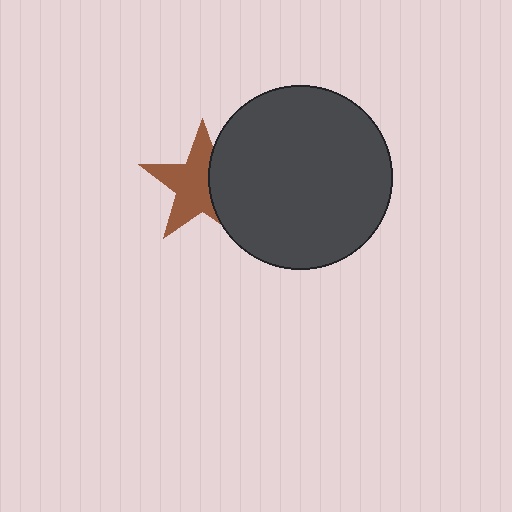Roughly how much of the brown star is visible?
About half of it is visible (roughly 64%).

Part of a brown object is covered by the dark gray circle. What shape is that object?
It is a star.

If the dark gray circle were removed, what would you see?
You would see the complete brown star.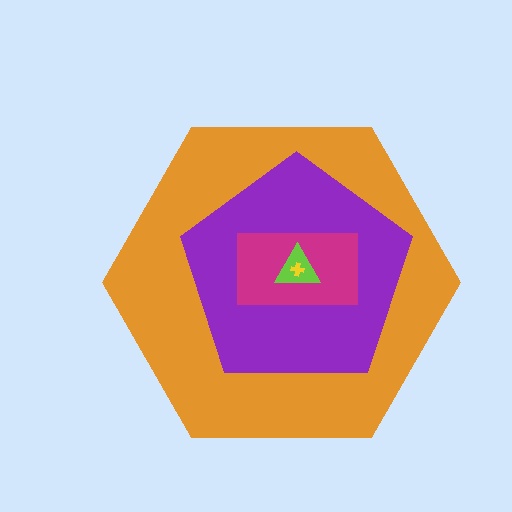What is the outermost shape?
The orange hexagon.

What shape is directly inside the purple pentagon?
The magenta rectangle.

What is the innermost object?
The yellow cross.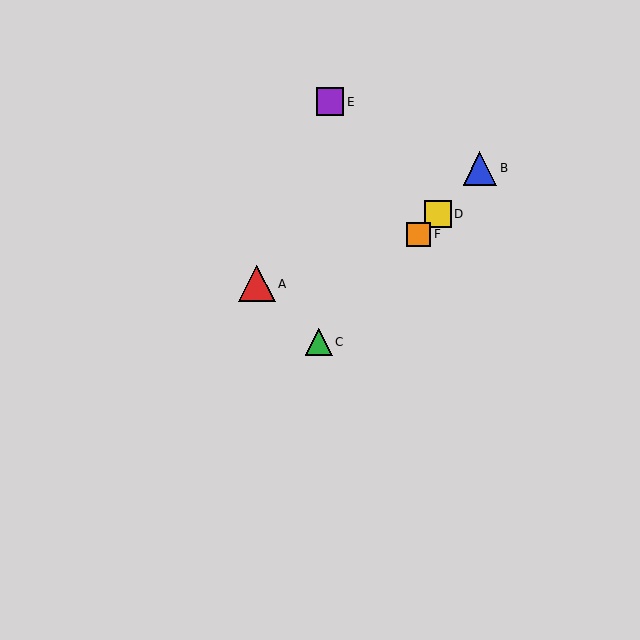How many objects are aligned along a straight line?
4 objects (B, C, D, F) are aligned along a straight line.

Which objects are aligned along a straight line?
Objects B, C, D, F are aligned along a straight line.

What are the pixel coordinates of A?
Object A is at (257, 284).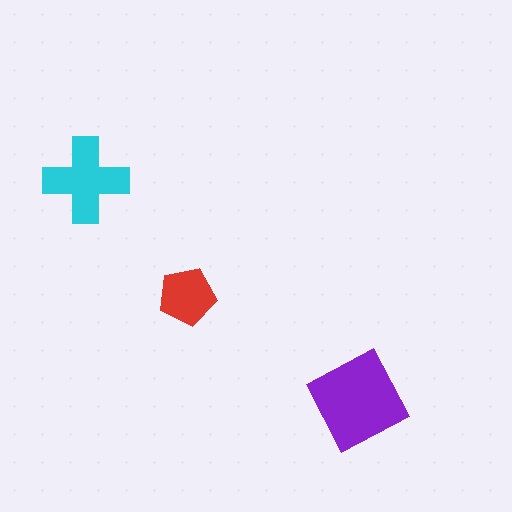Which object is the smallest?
The red pentagon.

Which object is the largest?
The purple diamond.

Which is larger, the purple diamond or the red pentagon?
The purple diamond.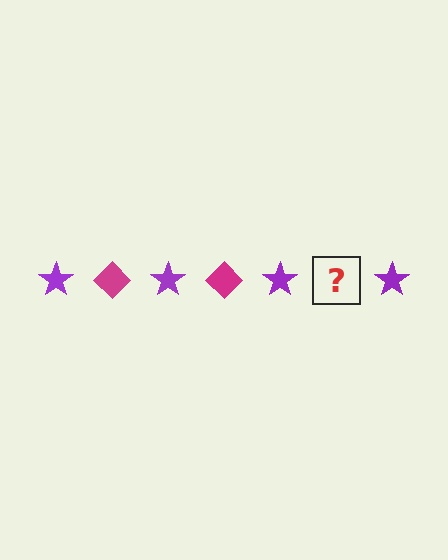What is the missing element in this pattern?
The missing element is a magenta diamond.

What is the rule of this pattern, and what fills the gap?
The rule is that the pattern alternates between purple star and magenta diamond. The gap should be filled with a magenta diamond.